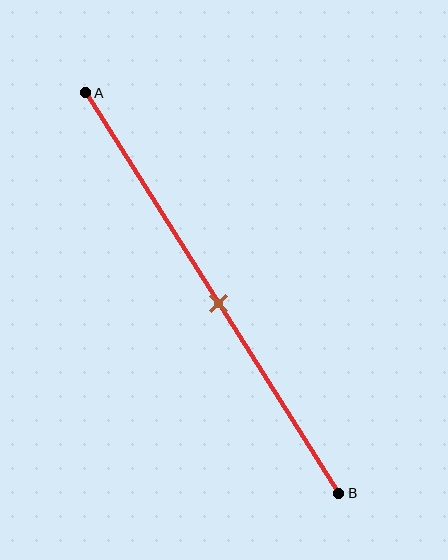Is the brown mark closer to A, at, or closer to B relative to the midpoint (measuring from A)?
The brown mark is approximately at the midpoint of segment AB.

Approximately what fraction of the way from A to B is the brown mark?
The brown mark is approximately 55% of the way from A to B.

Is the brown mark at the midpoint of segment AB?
Yes, the mark is approximately at the midpoint.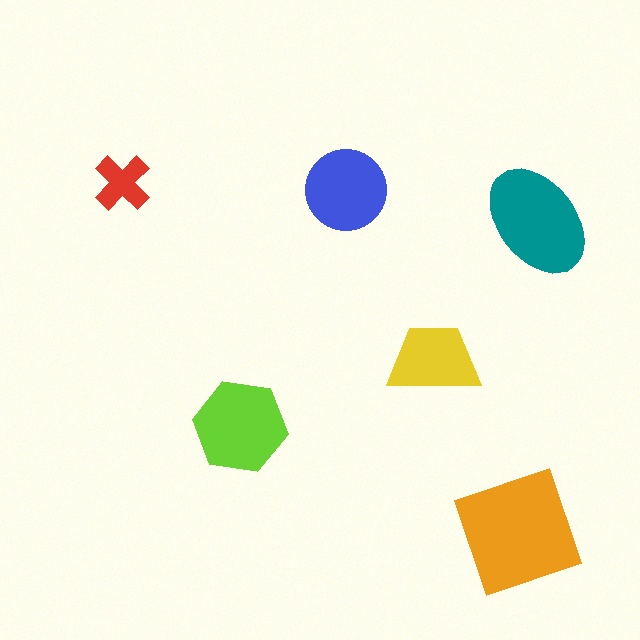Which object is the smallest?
The red cross.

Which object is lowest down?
The orange square is bottommost.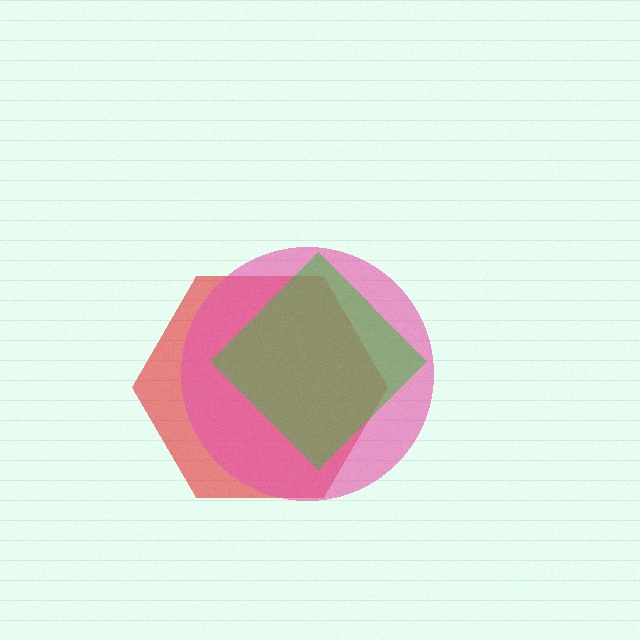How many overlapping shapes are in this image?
There are 3 overlapping shapes in the image.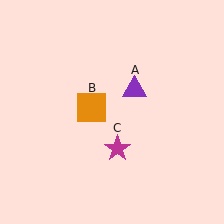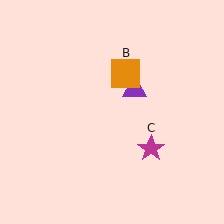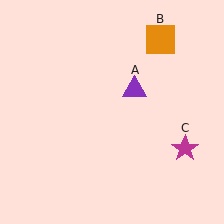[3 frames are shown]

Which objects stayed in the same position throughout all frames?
Purple triangle (object A) remained stationary.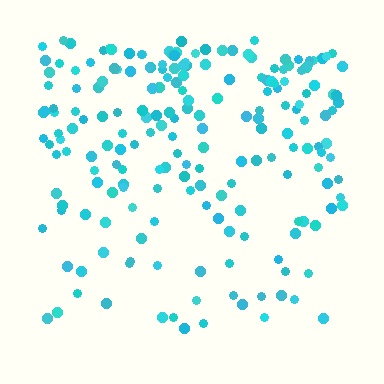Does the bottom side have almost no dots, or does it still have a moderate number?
Still a moderate number, just noticeably fewer than the top.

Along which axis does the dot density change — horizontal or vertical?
Vertical.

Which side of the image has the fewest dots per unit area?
The bottom.